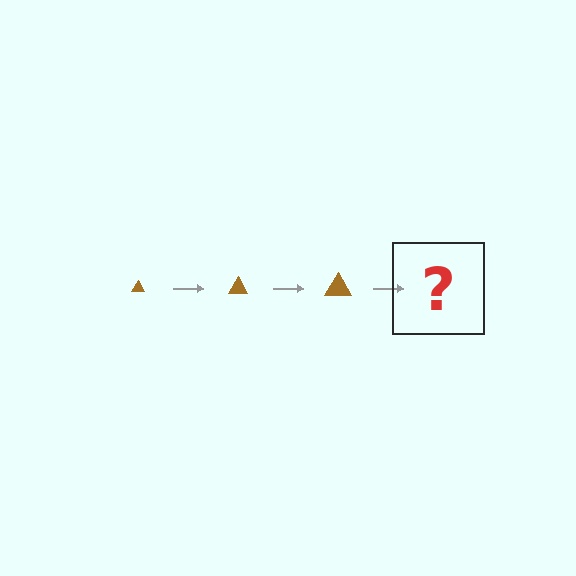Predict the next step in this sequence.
The next step is a brown triangle, larger than the previous one.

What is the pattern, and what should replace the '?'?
The pattern is that the triangle gets progressively larger each step. The '?' should be a brown triangle, larger than the previous one.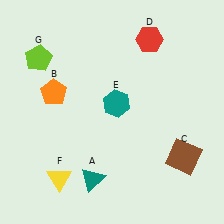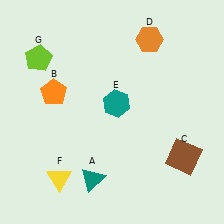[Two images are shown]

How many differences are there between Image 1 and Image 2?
There is 1 difference between the two images.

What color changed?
The hexagon (D) changed from red in Image 1 to orange in Image 2.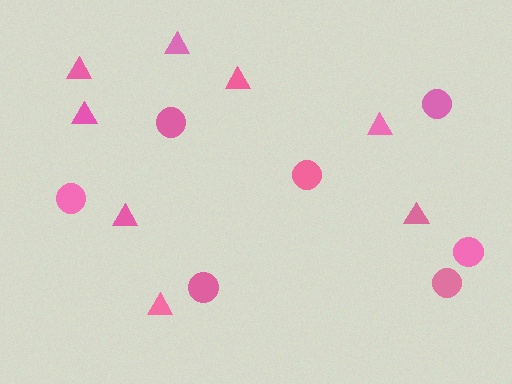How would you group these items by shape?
There are 2 groups: one group of circles (7) and one group of triangles (8).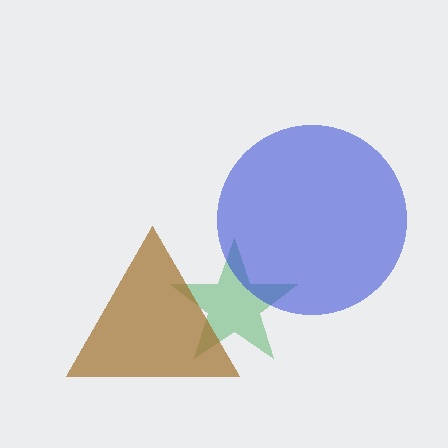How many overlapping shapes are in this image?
There are 3 overlapping shapes in the image.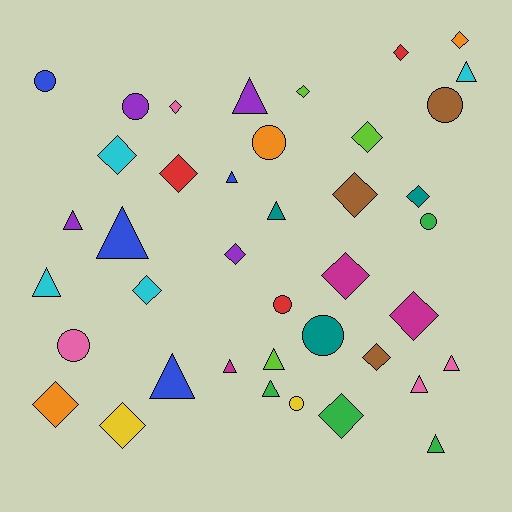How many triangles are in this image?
There are 14 triangles.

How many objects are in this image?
There are 40 objects.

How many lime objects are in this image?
There are 3 lime objects.